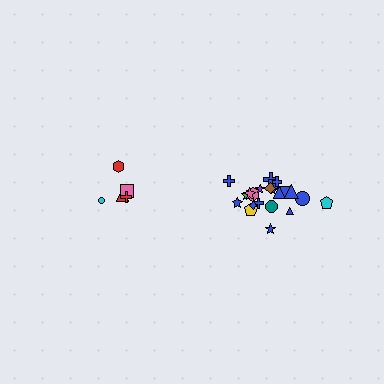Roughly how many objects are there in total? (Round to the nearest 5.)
Roughly 25 objects in total.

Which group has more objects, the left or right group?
The right group.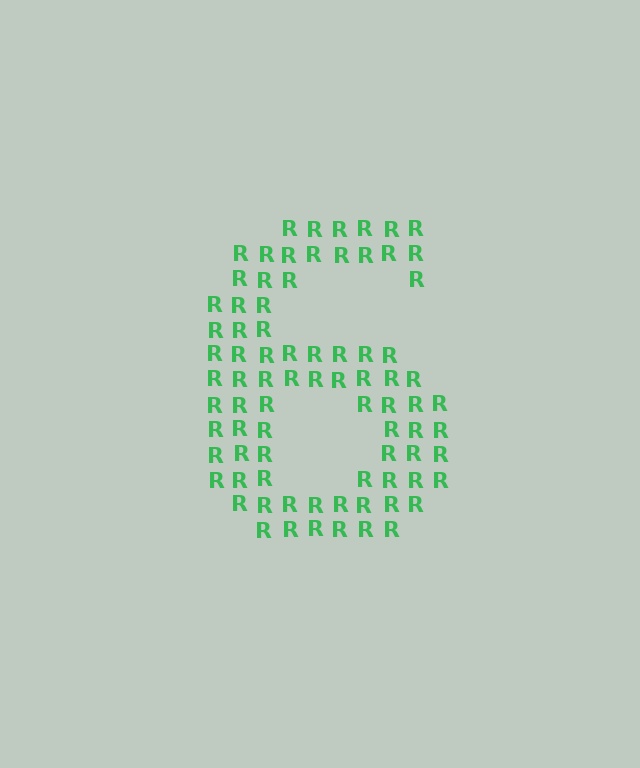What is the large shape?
The large shape is the digit 6.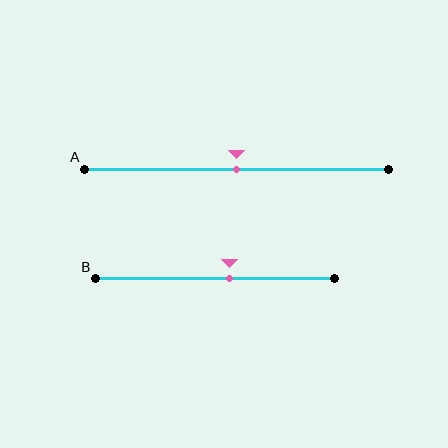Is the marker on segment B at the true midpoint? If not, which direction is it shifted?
No, the marker on segment B is shifted to the right by about 6% of the segment length.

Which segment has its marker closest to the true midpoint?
Segment A has its marker closest to the true midpoint.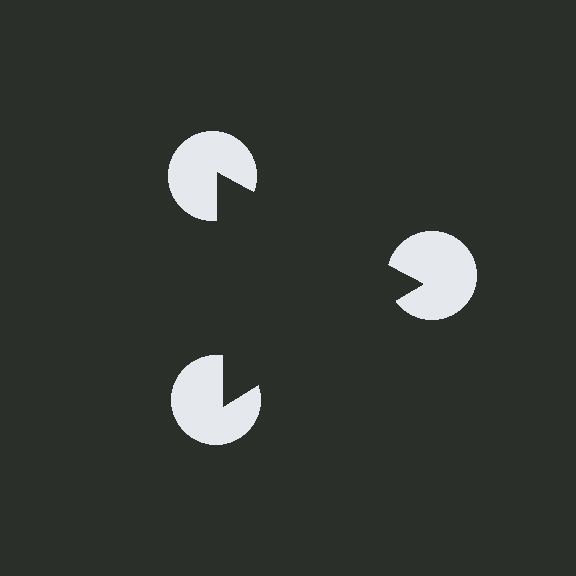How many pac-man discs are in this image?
There are 3 — one at each vertex of the illusory triangle.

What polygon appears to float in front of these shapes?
An illusory triangle — its edges are inferred from the aligned wedge cuts in the pac-man discs, not physically drawn.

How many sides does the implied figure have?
3 sides.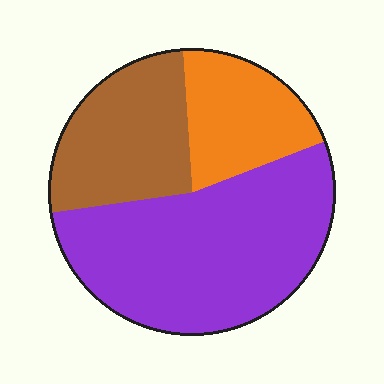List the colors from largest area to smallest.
From largest to smallest: purple, brown, orange.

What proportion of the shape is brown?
Brown covers roughly 25% of the shape.